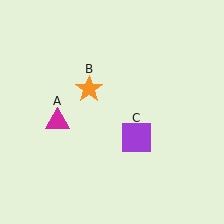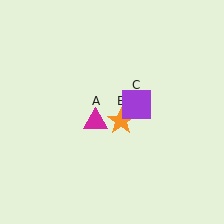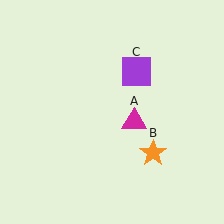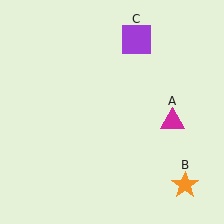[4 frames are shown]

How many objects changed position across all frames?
3 objects changed position: magenta triangle (object A), orange star (object B), purple square (object C).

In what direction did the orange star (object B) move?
The orange star (object B) moved down and to the right.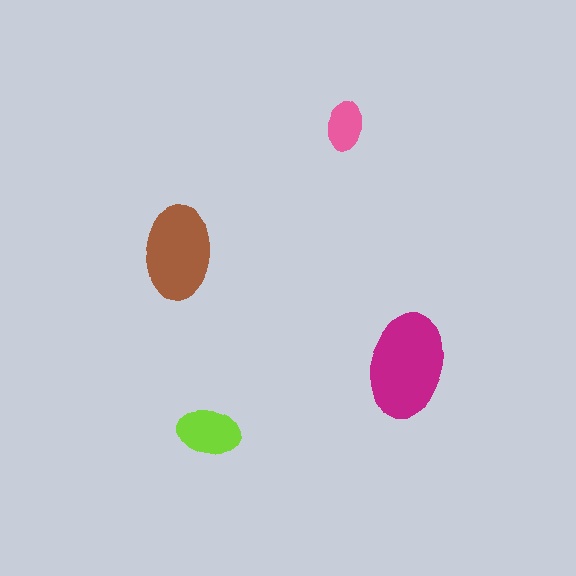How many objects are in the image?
There are 4 objects in the image.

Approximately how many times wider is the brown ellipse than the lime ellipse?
About 1.5 times wider.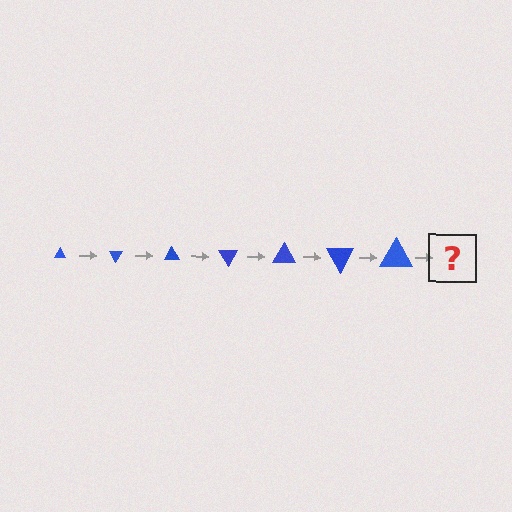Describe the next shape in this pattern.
It should be a triangle, larger than the previous one and rotated 420 degrees from the start.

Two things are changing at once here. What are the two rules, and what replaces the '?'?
The two rules are that the triangle grows larger each step and it rotates 60 degrees each step. The '?' should be a triangle, larger than the previous one and rotated 420 degrees from the start.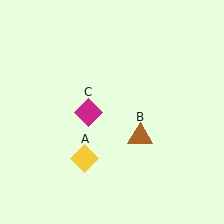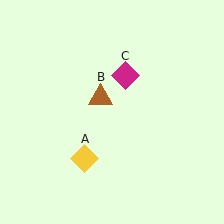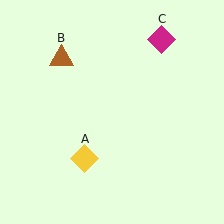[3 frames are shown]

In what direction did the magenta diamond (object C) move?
The magenta diamond (object C) moved up and to the right.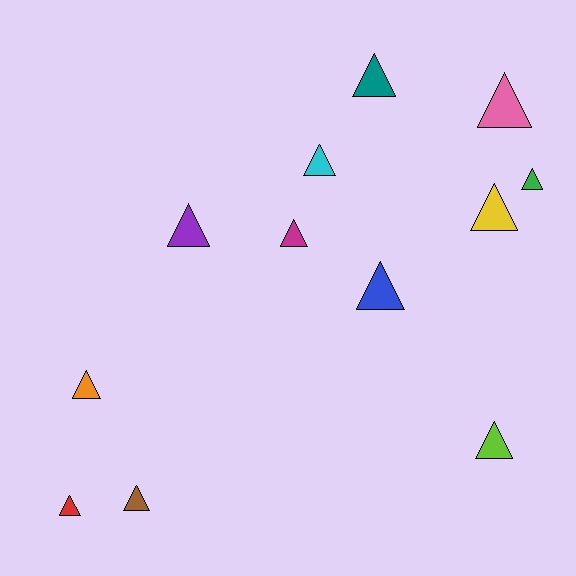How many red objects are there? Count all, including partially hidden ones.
There is 1 red object.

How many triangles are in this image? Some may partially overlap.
There are 12 triangles.